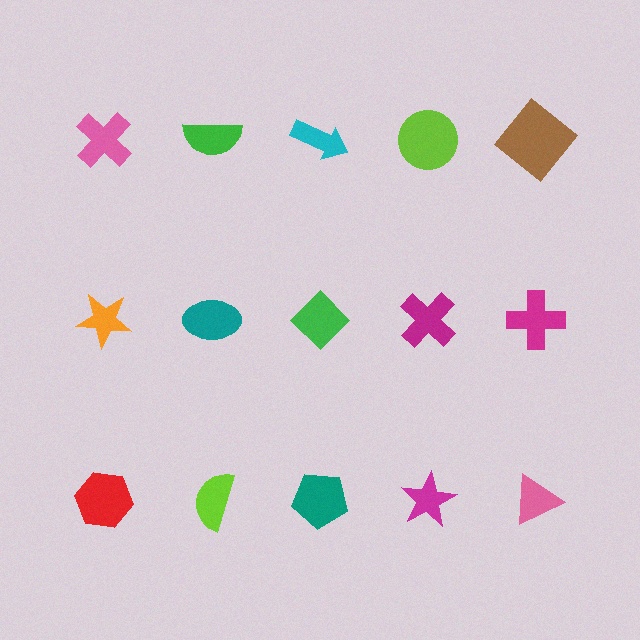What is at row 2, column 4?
A magenta cross.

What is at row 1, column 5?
A brown diamond.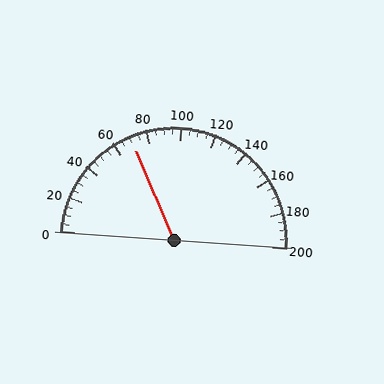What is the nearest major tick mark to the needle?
The nearest major tick mark is 80.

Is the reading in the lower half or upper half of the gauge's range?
The reading is in the lower half of the range (0 to 200).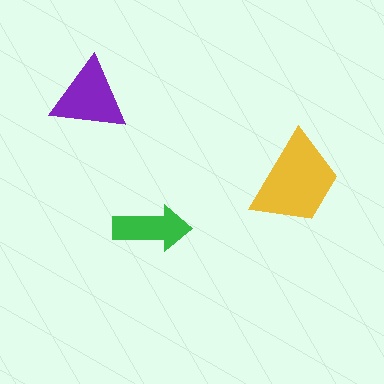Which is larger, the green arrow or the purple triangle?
The purple triangle.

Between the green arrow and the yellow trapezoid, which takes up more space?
The yellow trapezoid.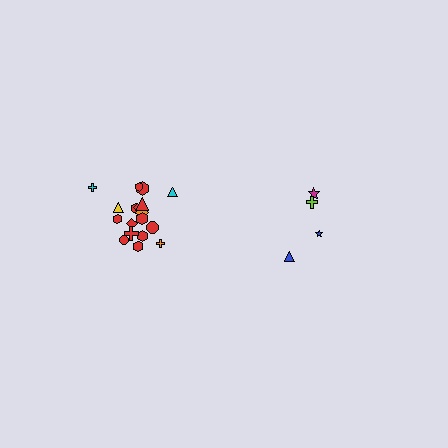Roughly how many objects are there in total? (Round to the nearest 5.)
Roughly 20 objects in total.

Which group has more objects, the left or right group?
The left group.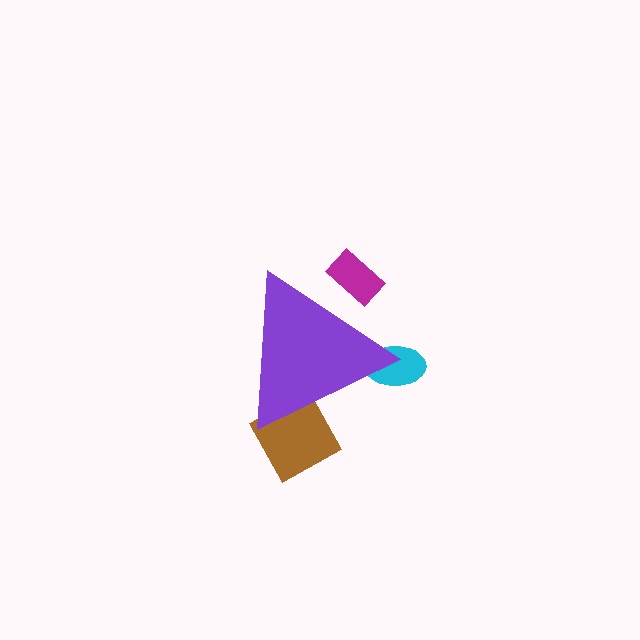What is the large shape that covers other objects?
A purple triangle.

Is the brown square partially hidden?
Yes, the brown square is partially hidden behind the purple triangle.